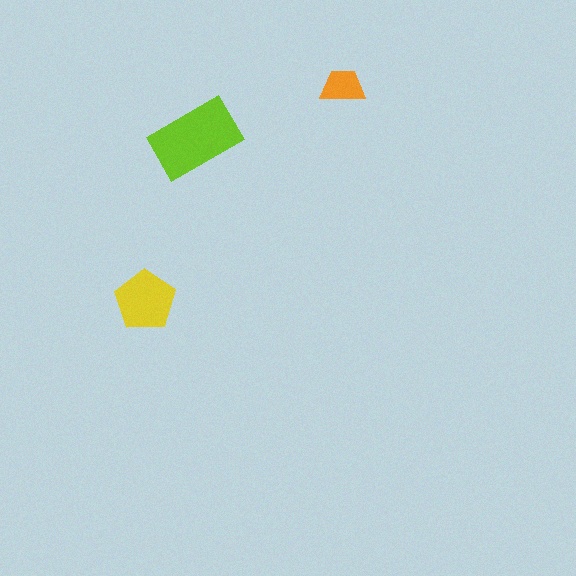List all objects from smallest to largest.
The orange trapezoid, the yellow pentagon, the lime rectangle.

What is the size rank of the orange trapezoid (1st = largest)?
3rd.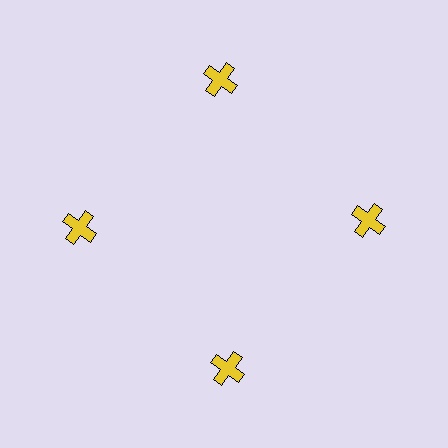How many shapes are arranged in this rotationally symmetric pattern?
There are 4 shapes, arranged in 4 groups of 1.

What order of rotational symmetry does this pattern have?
This pattern has 4-fold rotational symmetry.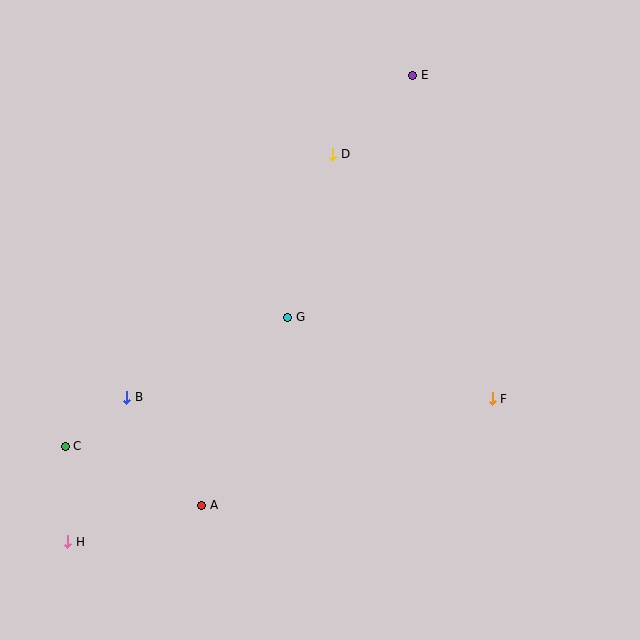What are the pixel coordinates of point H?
Point H is at (68, 542).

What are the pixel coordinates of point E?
Point E is at (413, 75).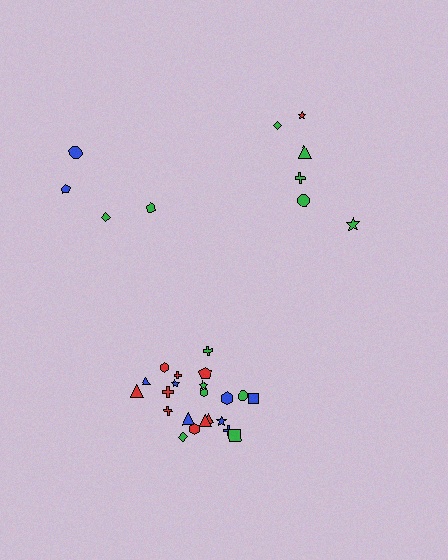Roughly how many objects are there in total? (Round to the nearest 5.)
Roughly 30 objects in total.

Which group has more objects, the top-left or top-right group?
The top-right group.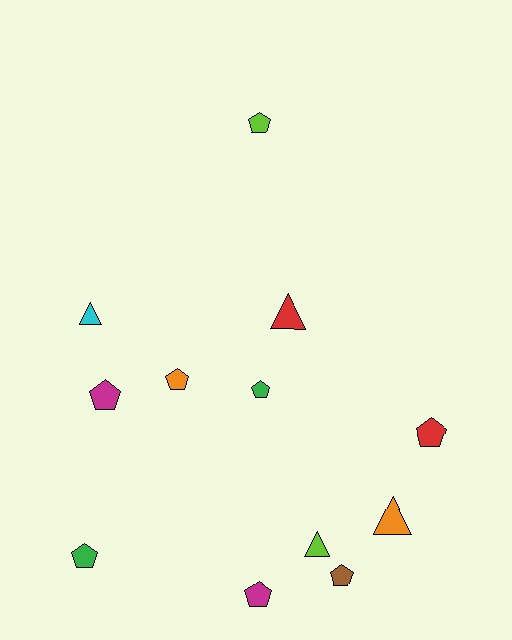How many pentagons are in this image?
There are 8 pentagons.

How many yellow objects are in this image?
There are no yellow objects.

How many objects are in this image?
There are 12 objects.